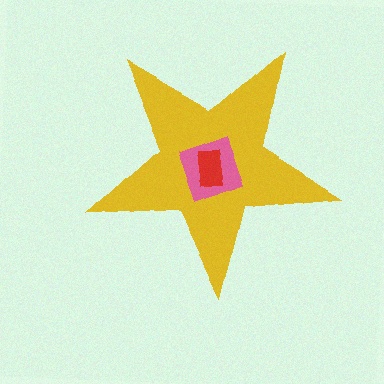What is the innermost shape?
The red rectangle.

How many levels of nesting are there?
3.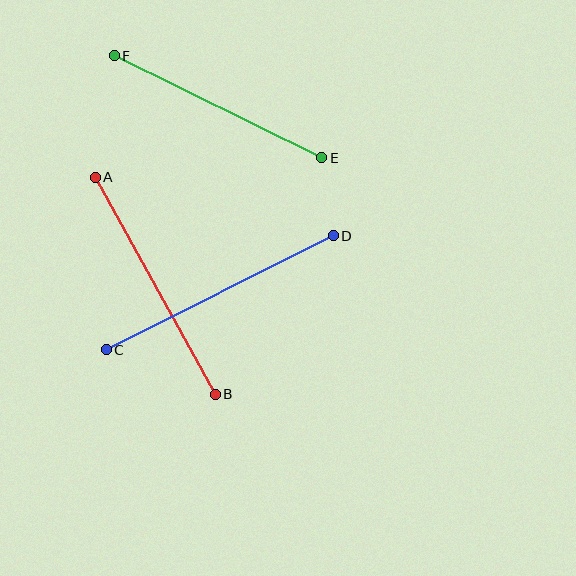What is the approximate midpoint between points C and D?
The midpoint is at approximately (220, 293) pixels.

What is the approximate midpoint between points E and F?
The midpoint is at approximately (218, 107) pixels.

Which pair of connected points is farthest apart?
Points C and D are farthest apart.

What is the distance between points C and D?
The distance is approximately 254 pixels.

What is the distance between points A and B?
The distance is approximately 248 pixels.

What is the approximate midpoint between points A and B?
The midpoint is at approximately (155, 286) pixels.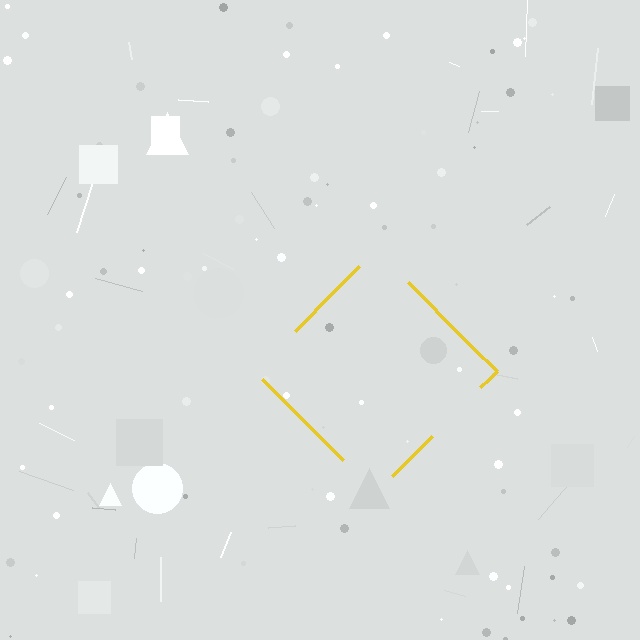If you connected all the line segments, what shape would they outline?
They would outline a diamond.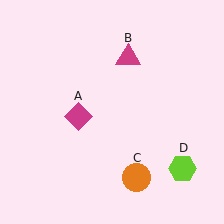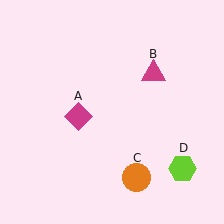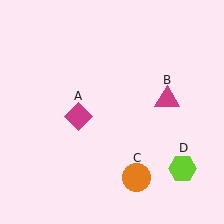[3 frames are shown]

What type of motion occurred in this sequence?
The magenta triangle (object B) rotated clockwise around the center of the scene.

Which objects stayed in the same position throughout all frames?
Magenta diamond (object A) and orange circle (object C) and lime hexagon (object D) remained stationary.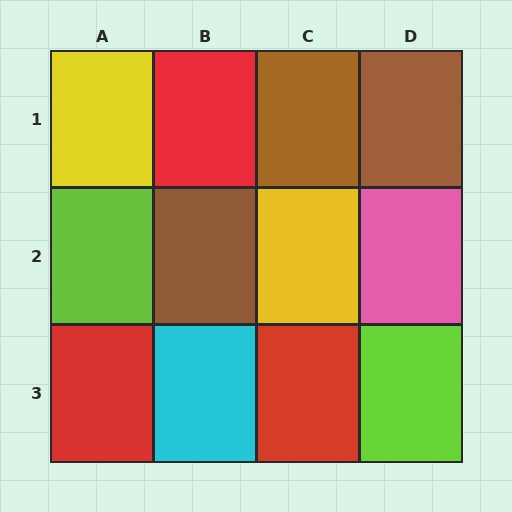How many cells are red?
3 cells are red.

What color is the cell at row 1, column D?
Brown.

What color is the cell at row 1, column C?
Brown.